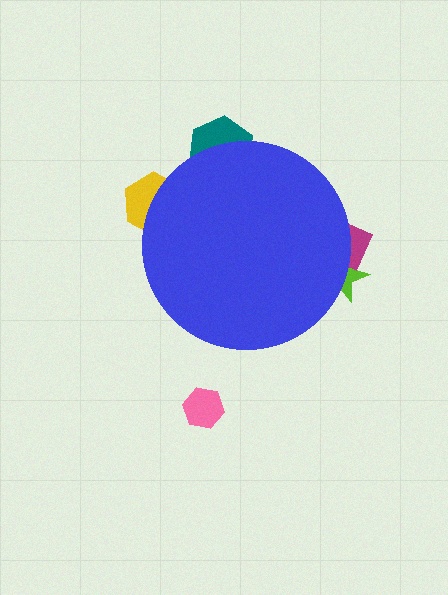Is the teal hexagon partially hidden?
Yes, the teal hexagon is partially hidden behind the blue circle.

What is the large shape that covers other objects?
A blue circle.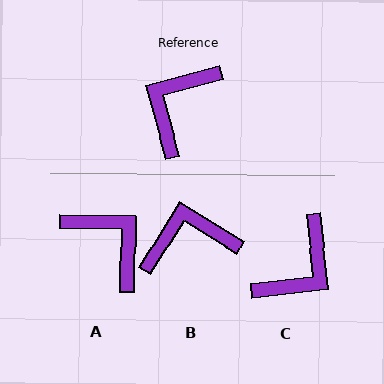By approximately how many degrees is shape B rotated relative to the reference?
Approximately 47 degrees clockwise.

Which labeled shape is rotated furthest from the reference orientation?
C, about 171 degrees away.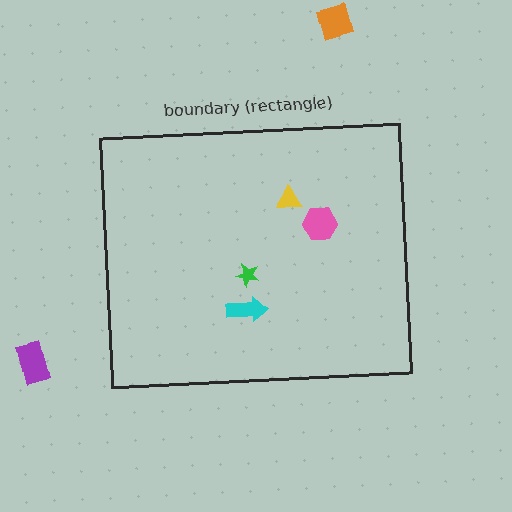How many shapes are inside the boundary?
4 inside, 2 outside.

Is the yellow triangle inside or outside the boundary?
Inside.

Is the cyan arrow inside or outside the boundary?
Inside.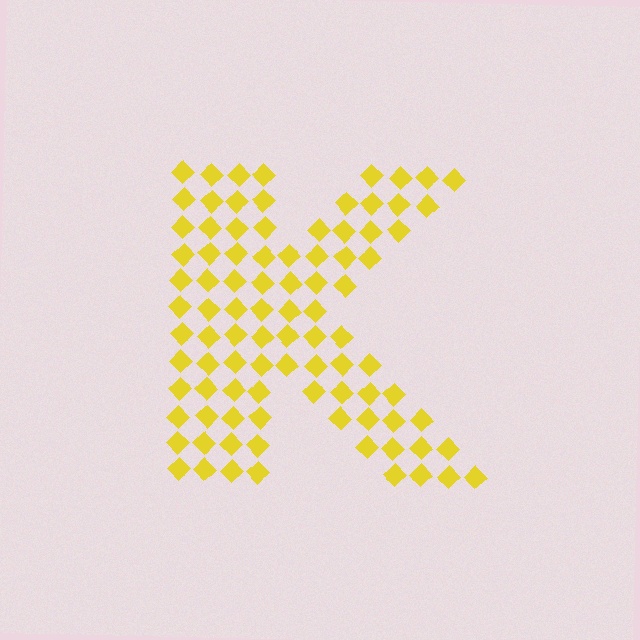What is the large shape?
The large shape is the letter K.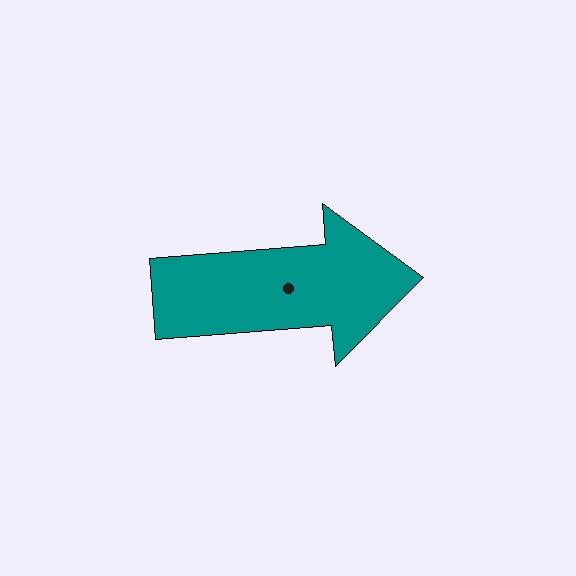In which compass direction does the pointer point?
East.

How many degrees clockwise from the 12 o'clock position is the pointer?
Approximately 85 degrees.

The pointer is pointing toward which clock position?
Roughly 3 o'clock.